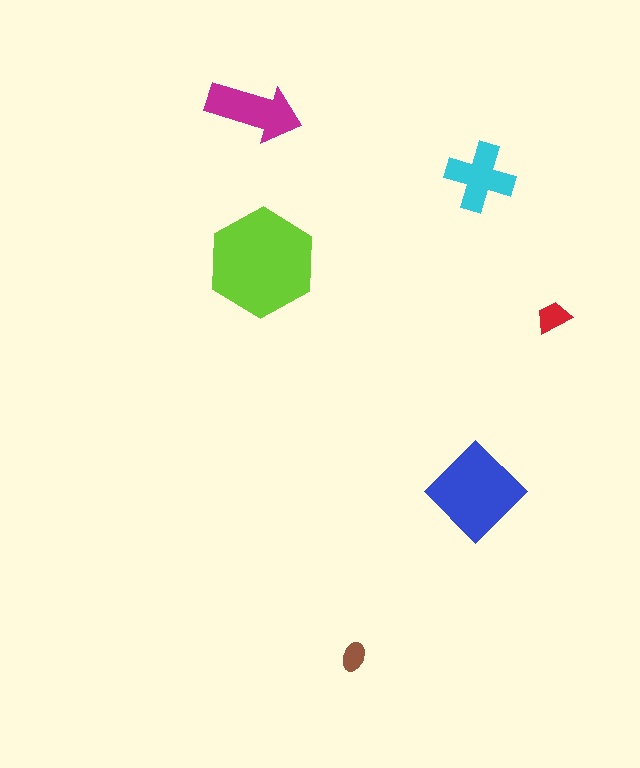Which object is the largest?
The lime hexagon.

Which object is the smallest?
The brown ellipse.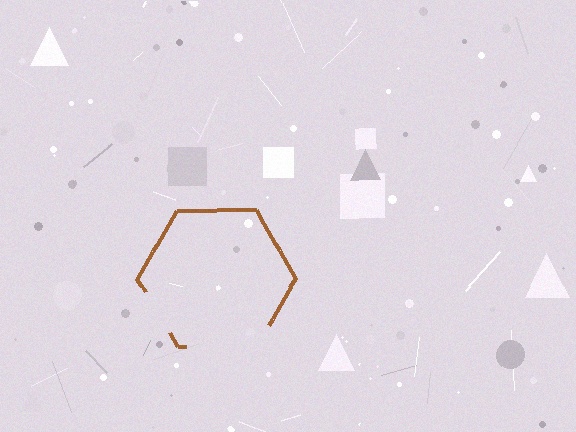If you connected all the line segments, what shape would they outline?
They would outline a hexagon.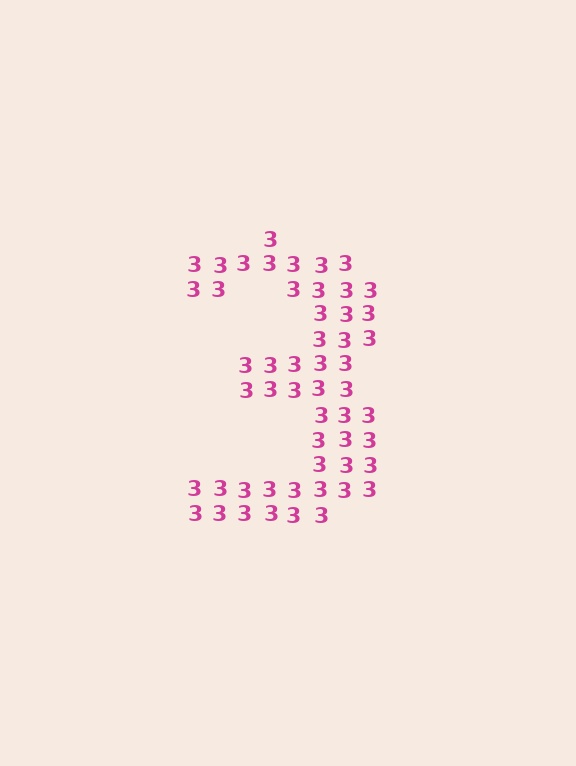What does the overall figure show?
The overall figure shows the digit 3.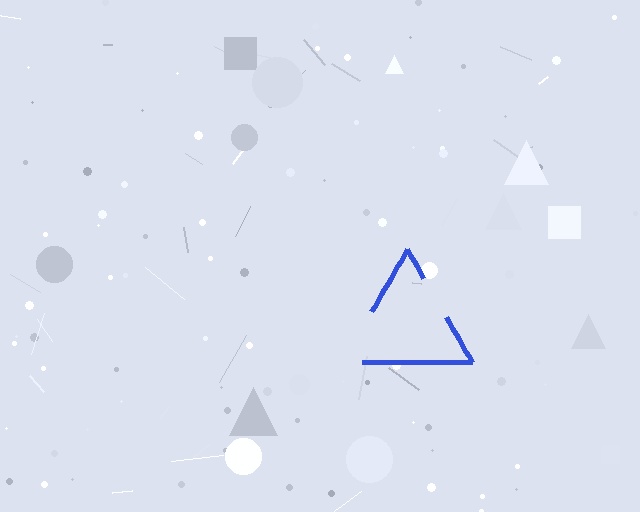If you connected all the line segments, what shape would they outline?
They would outline a triangle.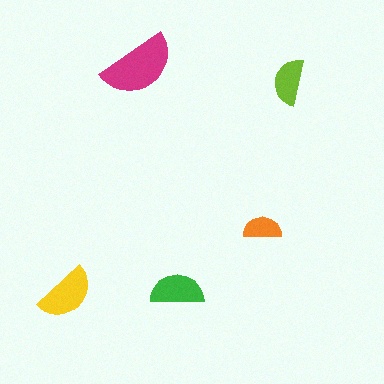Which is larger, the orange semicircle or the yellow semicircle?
The yellow one.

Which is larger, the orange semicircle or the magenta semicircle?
The magenta one.